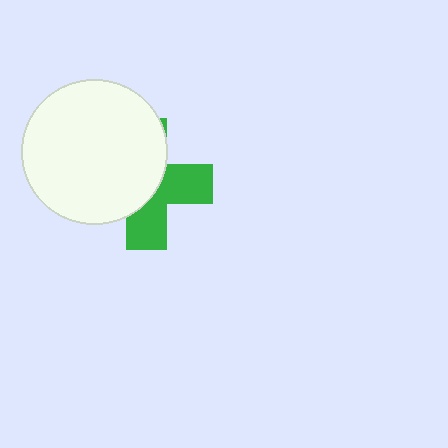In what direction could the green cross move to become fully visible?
The green cross could move right. That would shift it out from behind the white circle entirely.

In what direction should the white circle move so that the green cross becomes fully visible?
The white circle should move left. That is the shortest direction to clear the overlap and leave the green cross fully visible.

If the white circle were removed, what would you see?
You would see the complete green cross.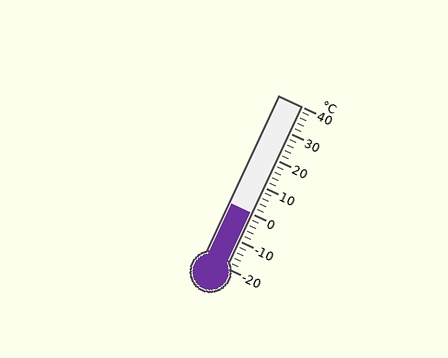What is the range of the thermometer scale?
The thermometer scale ranges from -20°C to 40°C.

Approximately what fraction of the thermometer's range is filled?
The thermometer is filled to approximately 35% of its range.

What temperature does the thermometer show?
The thermometer shows approximately 0°C.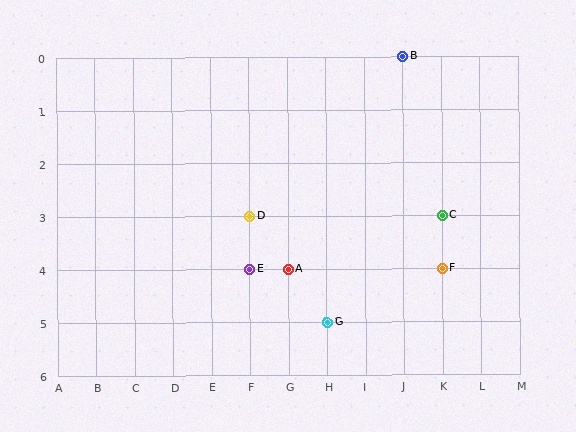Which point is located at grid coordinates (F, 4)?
Point E is at (F, 4).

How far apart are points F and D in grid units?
Points F and D are 5 columns and 1 row apart (about 5.1 grid units diagonally).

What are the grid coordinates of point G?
Point G is at grid coordinates (H, 5).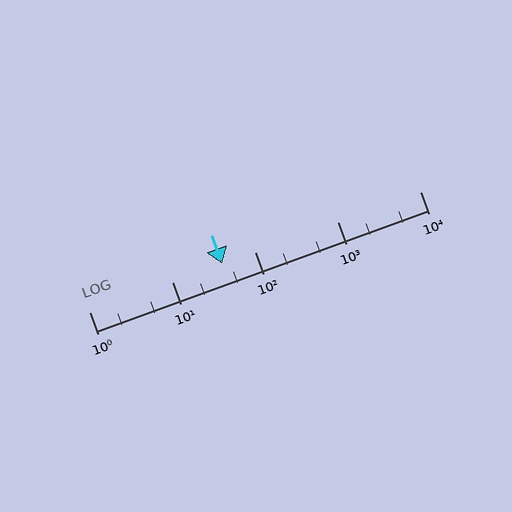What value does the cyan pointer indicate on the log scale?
The pointer indicates approximately 41.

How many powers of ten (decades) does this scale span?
The scale spans 4 decades, from 1 to 10000.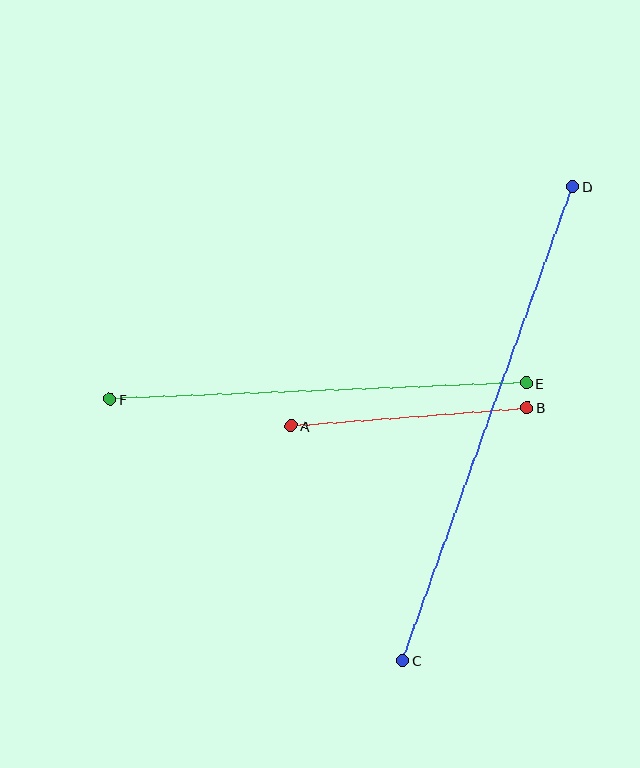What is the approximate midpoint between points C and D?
The midpoint is at approximately (488, 424) pixels.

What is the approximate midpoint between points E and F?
The midpoint is at approximately (318, 391) pixels.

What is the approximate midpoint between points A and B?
The midpoint is at approximately (409, 417) pixels.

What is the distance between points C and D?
The distance is approximately 504 pixels.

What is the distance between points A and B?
The distance is approximately 236 pixels.